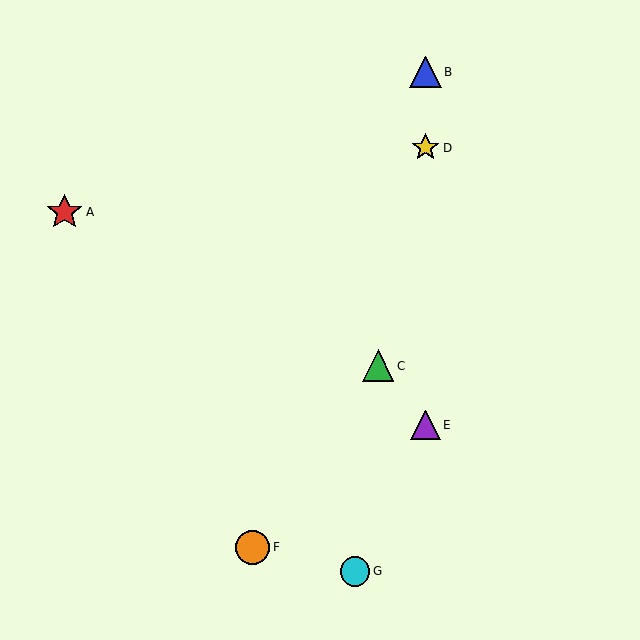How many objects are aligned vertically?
3 objects (B, D, E) are aligned vertically.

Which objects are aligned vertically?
Objects B, D, E are aligned vertically.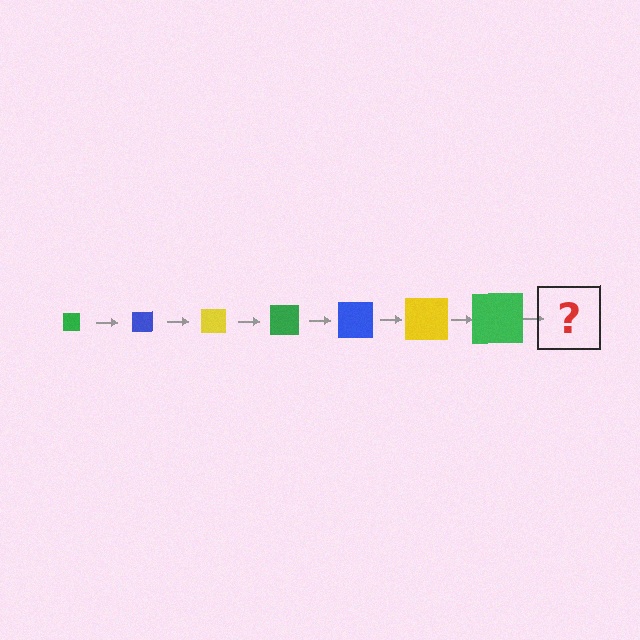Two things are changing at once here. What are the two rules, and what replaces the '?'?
The two rules are that the square grows larger each step and the color cycles through green, blue, and yellow. The '?' should be a blue square, larger than the previous one.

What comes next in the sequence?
The next element should be a blue square, larger than the previous one.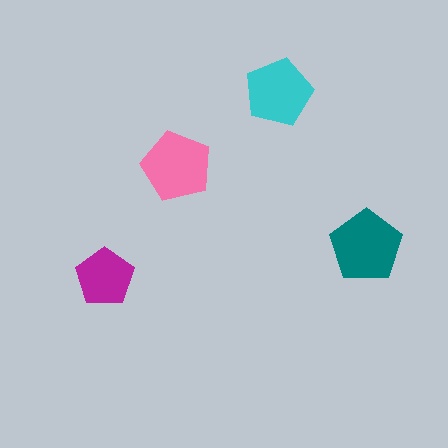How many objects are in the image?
There are 4 objects in the image.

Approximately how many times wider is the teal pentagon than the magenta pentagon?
About 1.5 times wider.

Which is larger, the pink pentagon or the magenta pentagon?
The pink one.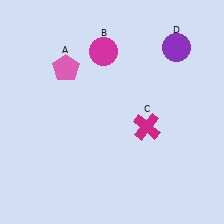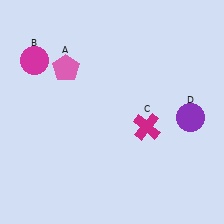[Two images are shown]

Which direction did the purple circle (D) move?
The purple circle (D) moved down.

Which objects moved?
The objects that moved are: the magenta circle (B), the purple circle (D).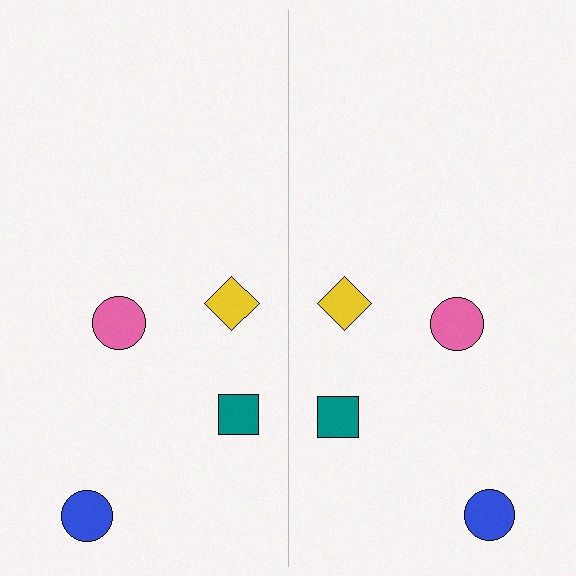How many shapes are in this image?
There are 8 shapes in this image.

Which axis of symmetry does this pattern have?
The pattern has a vertical axis of symmetry running through the center of the image.